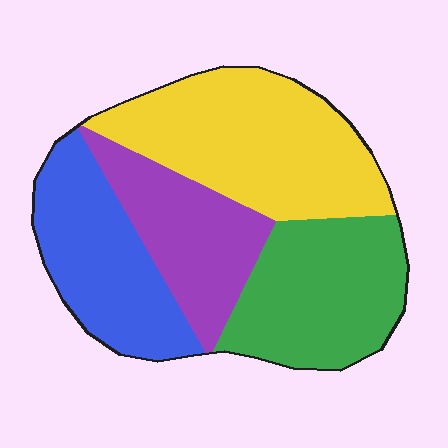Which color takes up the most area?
Yellow, at roughly 35%.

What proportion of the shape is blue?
Blue takes up about one quarter (1/4) of the shape.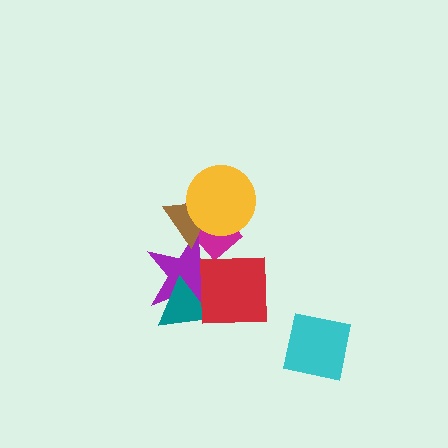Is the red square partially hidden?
No, no other shape covers it.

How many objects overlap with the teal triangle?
2 objects overlap with the teal triangle.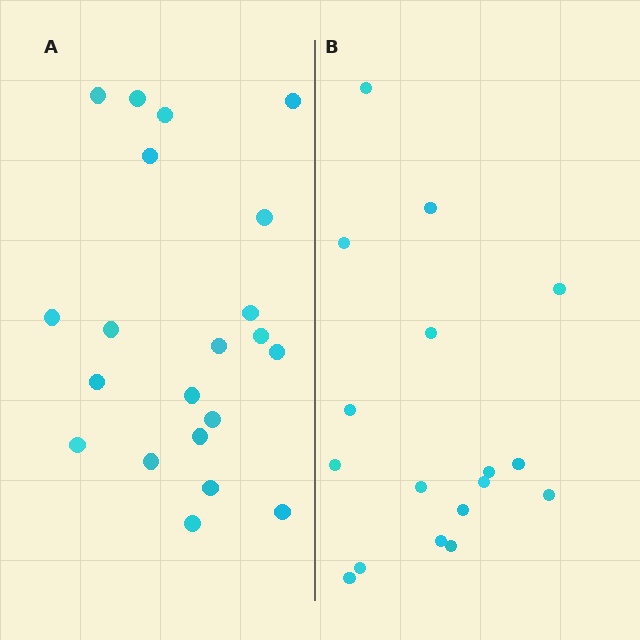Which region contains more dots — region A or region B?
Region A (the left region) has more dots.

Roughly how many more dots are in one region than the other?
Region A has about 4 more dots than region B.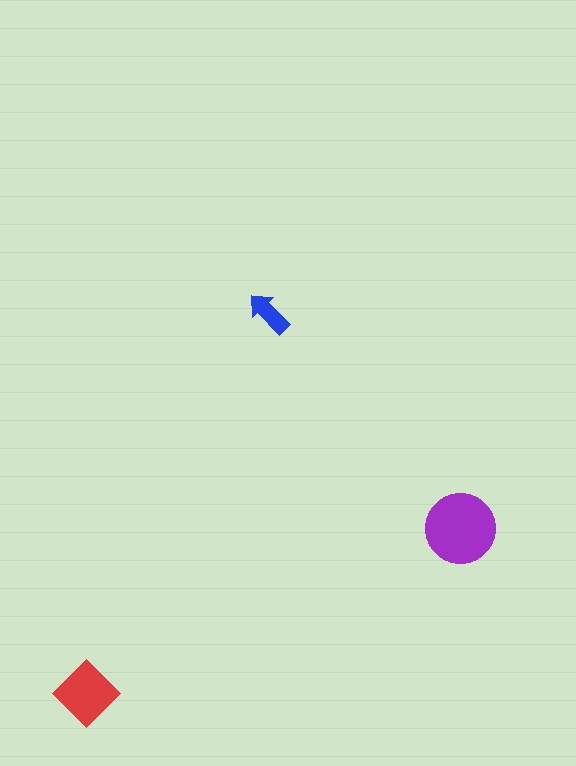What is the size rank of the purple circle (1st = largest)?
1st.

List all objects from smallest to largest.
The blue arrow, the red diamond, the purple circle.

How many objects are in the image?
There are 3 objects in the image.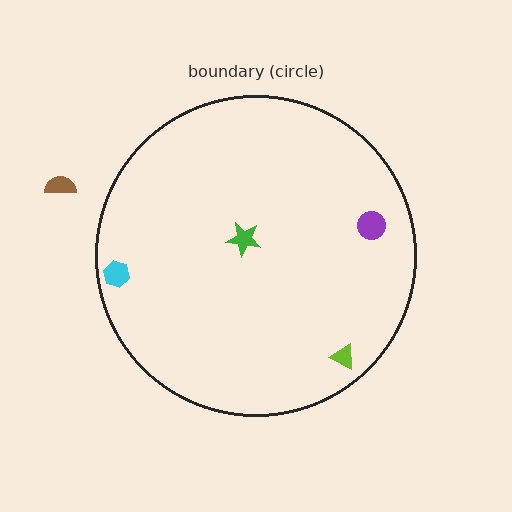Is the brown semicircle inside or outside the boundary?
Outside.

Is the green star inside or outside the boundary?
Inside.